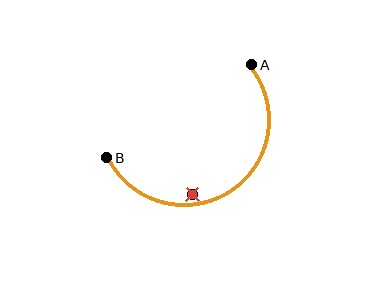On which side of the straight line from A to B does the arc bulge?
The arc bulges below the straight line connecting A and B.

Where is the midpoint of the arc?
The arc midpoint is the point on the curve farthest from the straight line joining A and B. It sits below that line.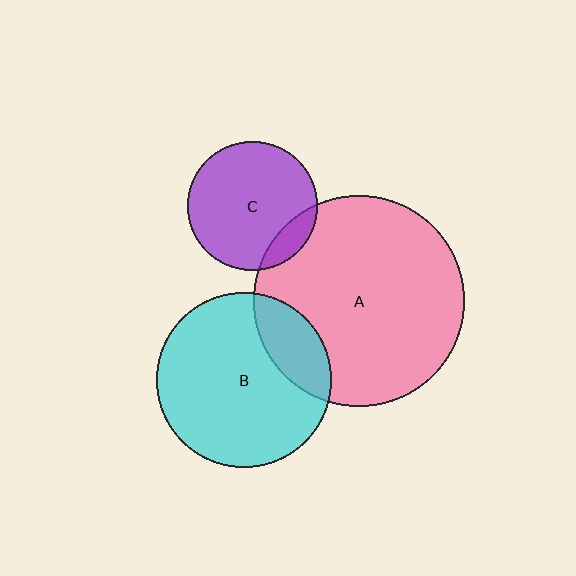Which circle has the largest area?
Circle A (pink).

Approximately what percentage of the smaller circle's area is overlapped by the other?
Approximately 15%.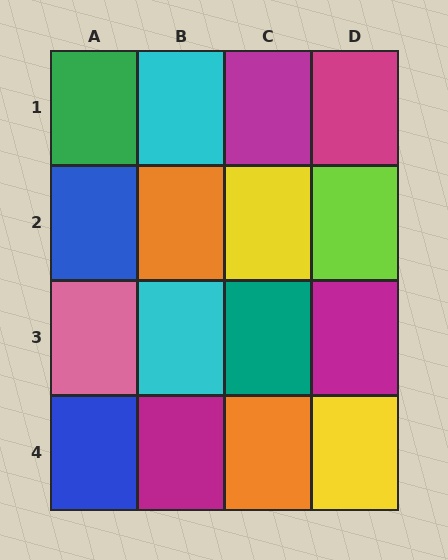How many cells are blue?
2 cells are blue.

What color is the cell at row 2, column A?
Blue.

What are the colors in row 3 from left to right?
Pink, cyan, teal, magenta.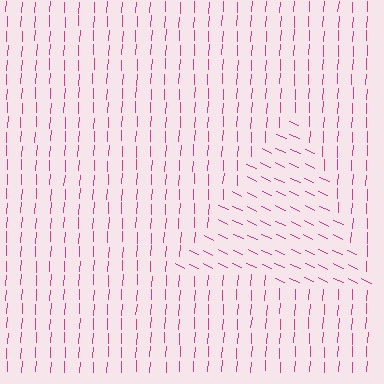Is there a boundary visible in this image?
Yes, there is a texture boundary formed by a change in line orientation.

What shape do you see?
I see a triangle.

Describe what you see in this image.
The image is filled with small magenta line segments. A triangle region in the image has lines oriented differently from the surrounding lines, creating a visible texture boundary.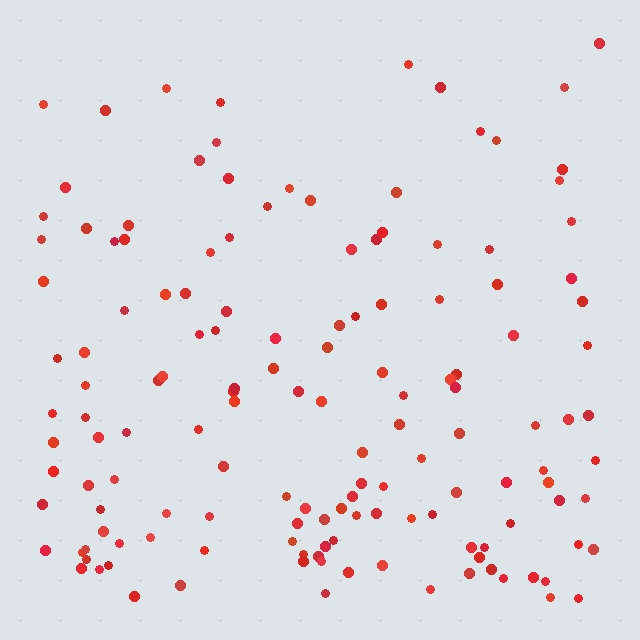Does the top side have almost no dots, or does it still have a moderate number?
Still a moderate number, just noticeably fewer than the bottom.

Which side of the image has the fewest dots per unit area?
The top.